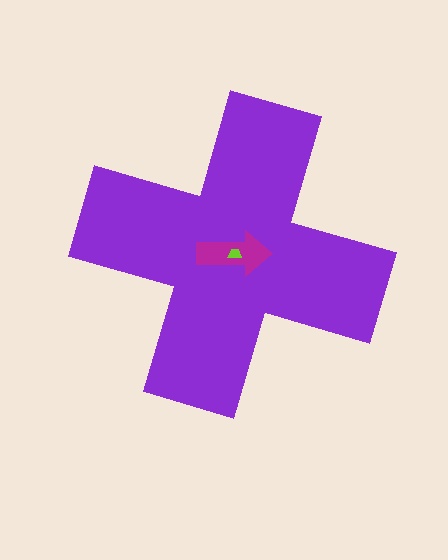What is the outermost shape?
The purple cross.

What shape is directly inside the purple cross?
The magenta arrow.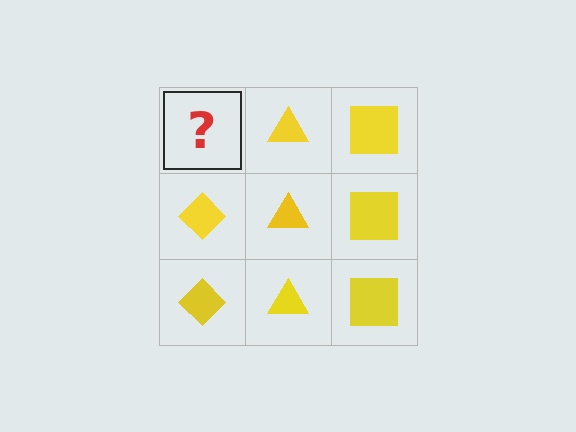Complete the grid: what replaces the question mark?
The question mark should be replaced with a yellow diamond.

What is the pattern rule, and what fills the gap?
The rule is that each column has a consistent shape. The gap should be filled with a yellow diamond.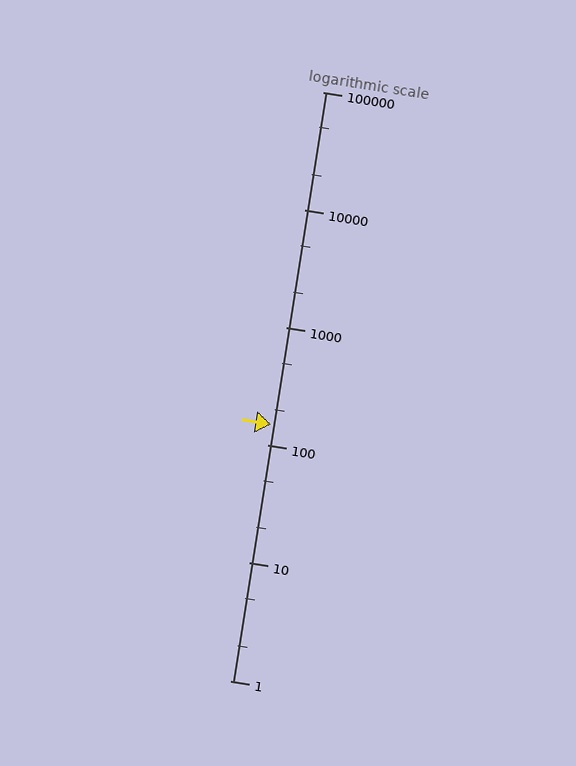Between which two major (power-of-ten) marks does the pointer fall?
The pointer is between 100 and 1000.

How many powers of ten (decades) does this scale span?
The scale spans 5 decades, from 1 to 100000.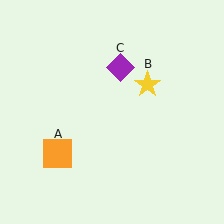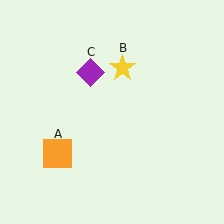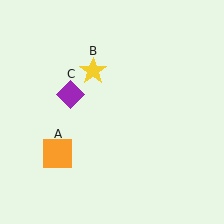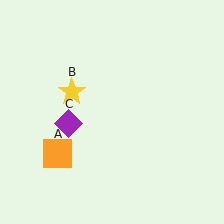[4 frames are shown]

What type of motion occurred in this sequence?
The yellow star (object B), purple diamond (object C) rotated counterclockwise around the center of the scene.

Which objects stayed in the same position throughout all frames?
Orange square (object A) remained stationary.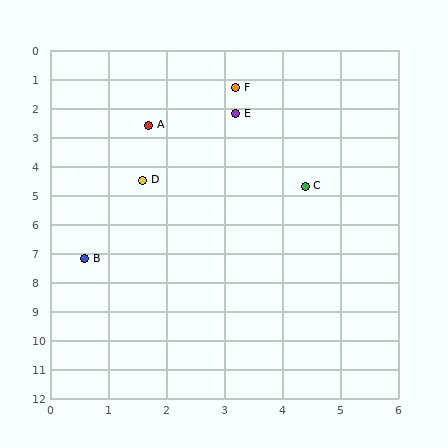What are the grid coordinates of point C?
Point C is at approximately (4.4, 4.7).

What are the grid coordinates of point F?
Point F is at approximately (3.2, 1.3).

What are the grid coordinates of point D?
Point D is at approximately (1.6, 4.5).